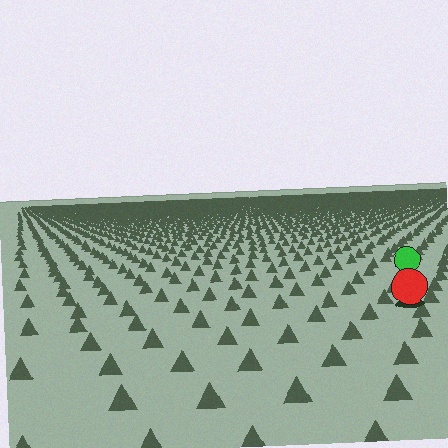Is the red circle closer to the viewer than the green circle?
Yes. The red circle is closer — you can tell from the texture gradient: the ground texture is coarser near it.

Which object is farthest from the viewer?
The green circle is farthest from the viewer. It appears smaller and the ground texture around it is denser.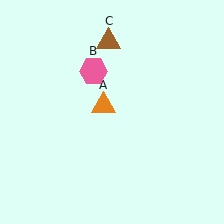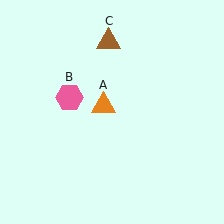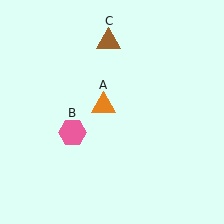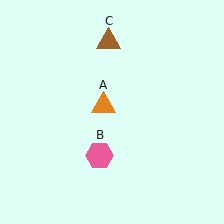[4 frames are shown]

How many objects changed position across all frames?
1 object changed position: pink hexagon (object B).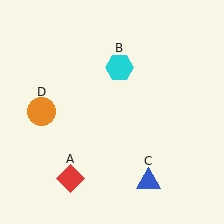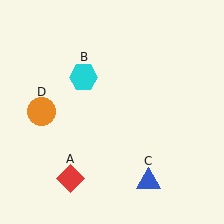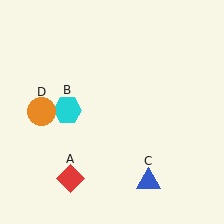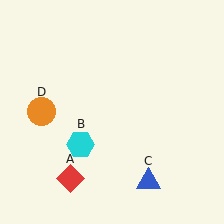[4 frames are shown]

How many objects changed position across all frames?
1 object changed position: cyan hexagon (object B).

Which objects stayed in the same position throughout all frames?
Red diamond (object A) and blue triangle (object C) and orange circle (object D) remained stationary.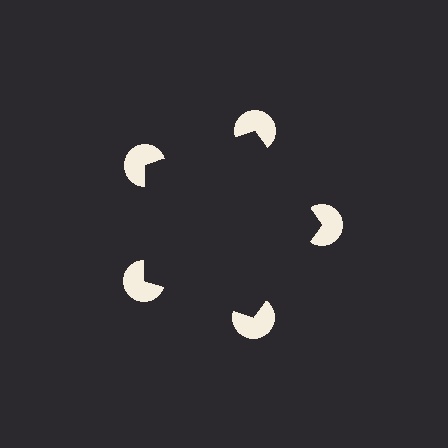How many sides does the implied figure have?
5 sides.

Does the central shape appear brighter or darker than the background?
It typically appears slightly darker than the background, even though no actual brightness change is drawn.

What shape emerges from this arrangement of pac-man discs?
An illusory pentagon — its edges are inferred from the aligned wedge cuts in the pac-man discs, not physically drawn.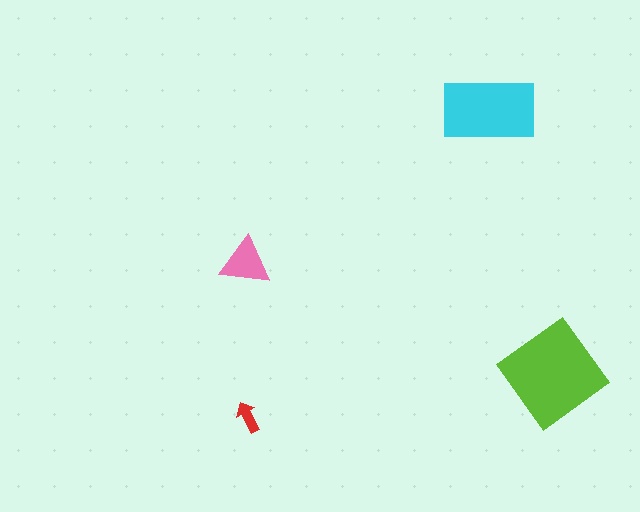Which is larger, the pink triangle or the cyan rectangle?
The cyan rectangle.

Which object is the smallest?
The red arrow.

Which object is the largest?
The lime diamond.